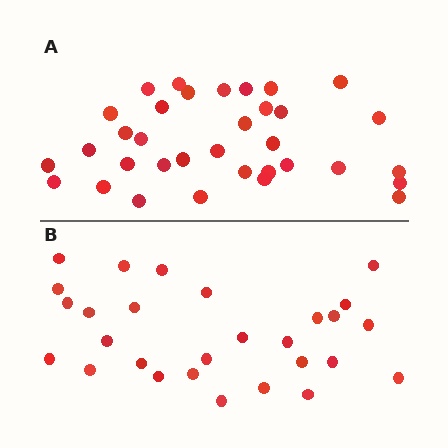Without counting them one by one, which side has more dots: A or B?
Region A (the top region) has more dots.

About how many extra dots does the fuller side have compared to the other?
Region A has about 6 more dots than region B.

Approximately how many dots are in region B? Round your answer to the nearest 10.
About 30 dots. (The exact count is 28, which rounds to 30.)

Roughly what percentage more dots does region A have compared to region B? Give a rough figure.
About 20% more.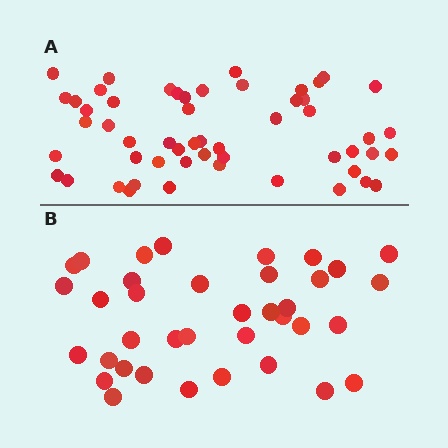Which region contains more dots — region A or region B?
Region A (the top region) has more dots.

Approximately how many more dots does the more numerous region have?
Region A has approximately 15 more dots than region B.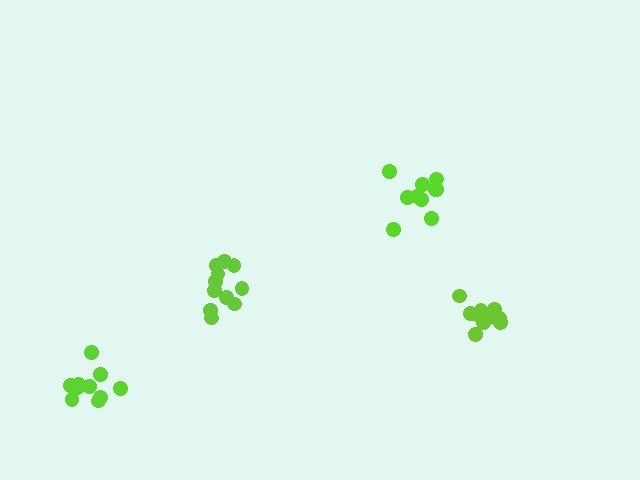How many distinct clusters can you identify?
There are 4 distinct clusters.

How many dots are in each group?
Group 1: 10 dots, Group 2: 10 dots, Group 3: 11 dots, Group 4: 10 dots (41 total).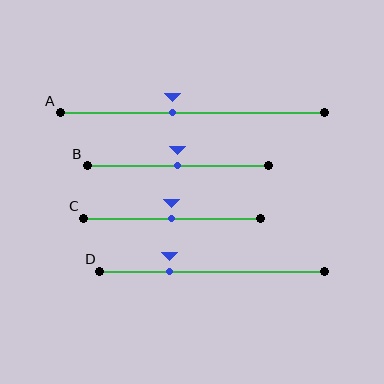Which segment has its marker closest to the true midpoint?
Segment B has its marker closest to the true midpoint.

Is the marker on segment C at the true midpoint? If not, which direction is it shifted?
Yes, the marker on segment C is at the true midpoint.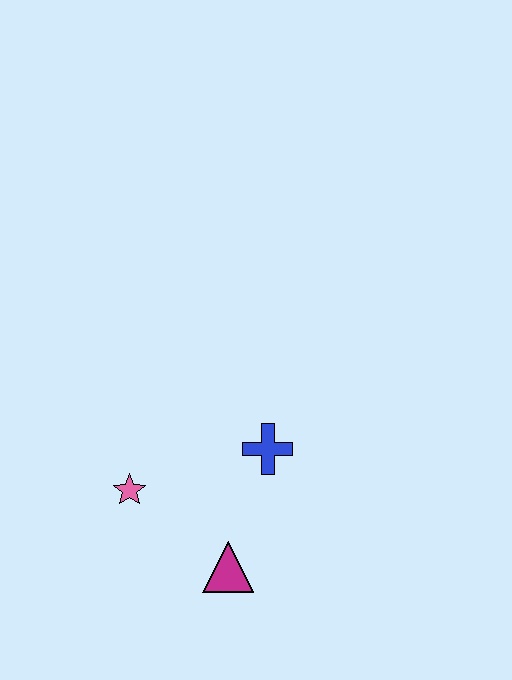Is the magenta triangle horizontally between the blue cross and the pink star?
Yes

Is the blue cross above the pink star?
Yes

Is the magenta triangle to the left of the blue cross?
Yes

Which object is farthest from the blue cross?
The pink star is farthest from the blue cross.